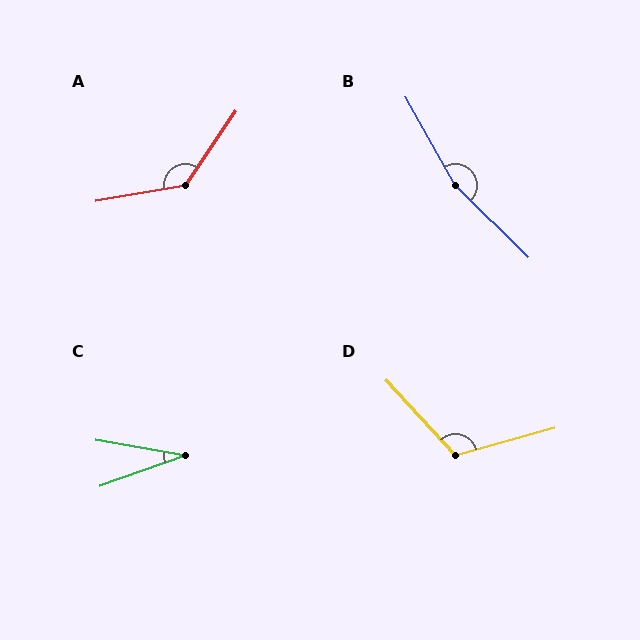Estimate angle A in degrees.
Approximately 134 degrees.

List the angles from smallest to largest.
C (30°), D (117°), A (134°), B (164°).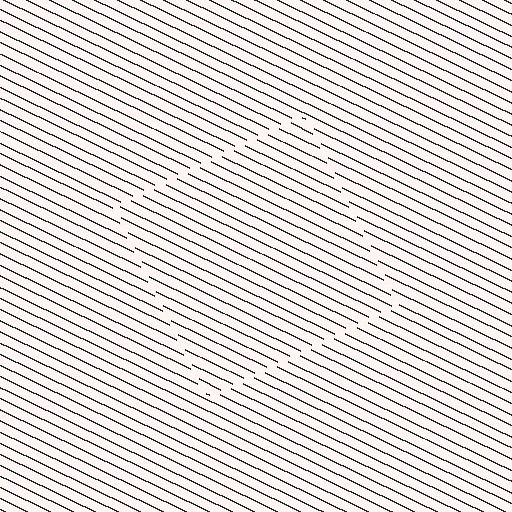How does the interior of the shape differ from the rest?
The interior of the shape contains the same grating, shifted by half a period — the contour is defined by the phase discontinuity where line-ends from the inner and outer gratings abut.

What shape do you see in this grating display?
An illusory square. The interior of the shape contains the same grating, shifted by half a period — the contour is defined by the phase discontinuity where line-ends from the inner and outer gratings abut.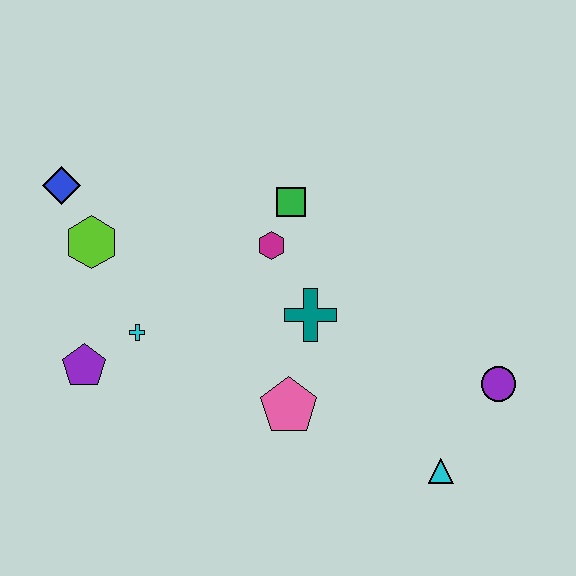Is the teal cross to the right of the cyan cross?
Yes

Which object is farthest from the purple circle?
The blue diamond is farthest from the purple circle.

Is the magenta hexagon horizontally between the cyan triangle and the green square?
No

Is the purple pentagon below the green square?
Yes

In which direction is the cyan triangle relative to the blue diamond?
The cyan triangle is to the right of the blue diamond.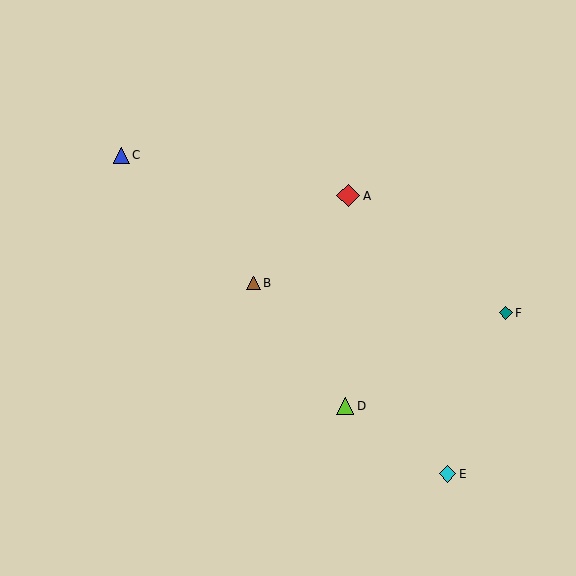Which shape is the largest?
The red diamond (labeled A) is the largest.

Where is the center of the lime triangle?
The center of the lime triangle is at (345, 406).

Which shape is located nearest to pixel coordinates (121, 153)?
The blue triangle (labeled C) at (121, 155) is nearest to that location.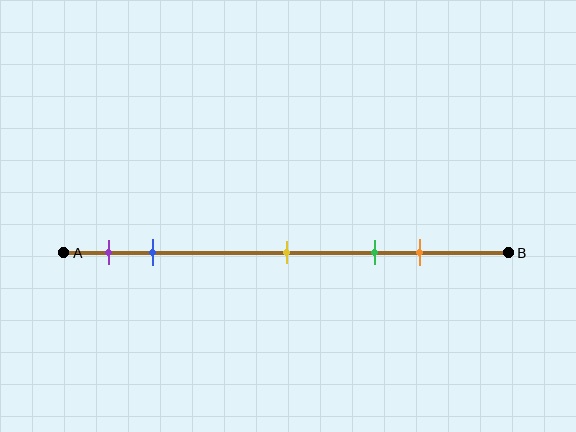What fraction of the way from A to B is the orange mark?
The orange mark is approximately 80% (0.8) of the way from A to B.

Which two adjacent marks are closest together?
The purple and blue marks are the closest adjacent pair.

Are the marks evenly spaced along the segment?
No, the marks are not evenly spaced.